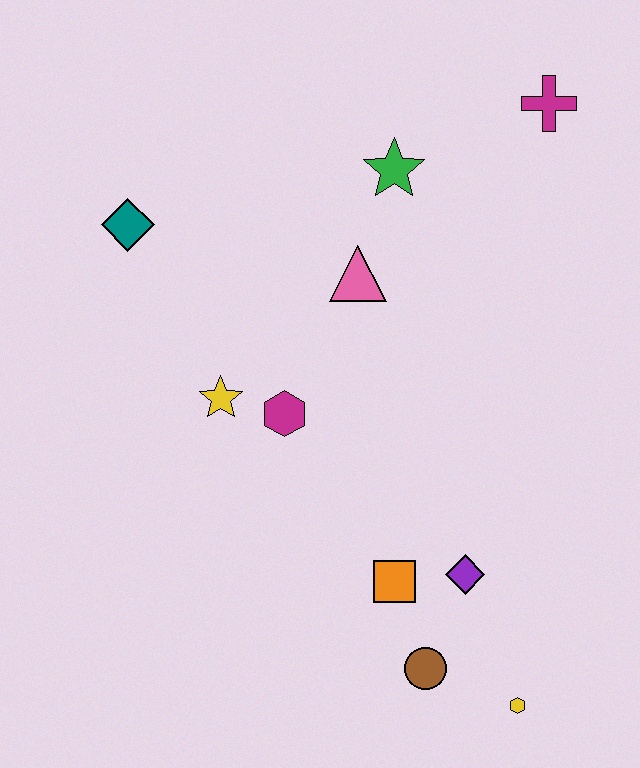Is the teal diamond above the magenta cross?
No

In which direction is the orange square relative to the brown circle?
The orange square is above the brown circle.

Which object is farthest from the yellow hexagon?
The teal diamond is farthest from the yellow hexagon.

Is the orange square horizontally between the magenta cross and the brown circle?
No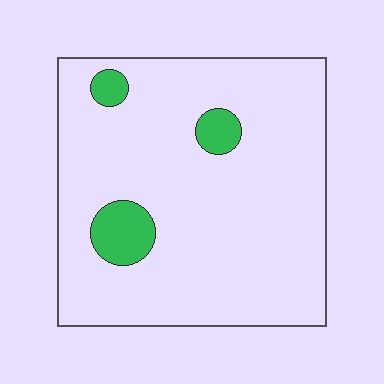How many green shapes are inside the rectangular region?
3.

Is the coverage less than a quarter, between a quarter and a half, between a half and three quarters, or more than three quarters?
Less than a quarter.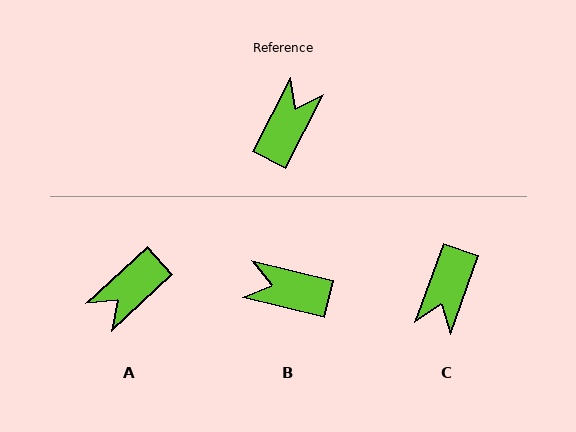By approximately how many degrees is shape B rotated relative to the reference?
Approximately 103 degrees counter-clockwise.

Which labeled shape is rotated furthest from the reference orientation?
C, about 173 degrees away.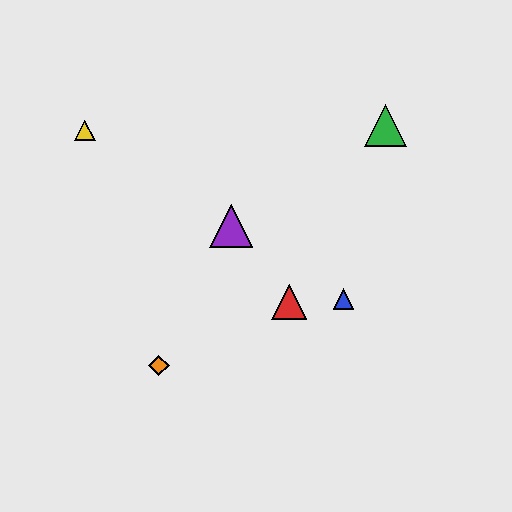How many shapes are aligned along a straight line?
3 shapes (the blue triangle, the yellow triangle, the purple triangle) are aligned along a straight line.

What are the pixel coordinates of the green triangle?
The green triangle is at (385, 126).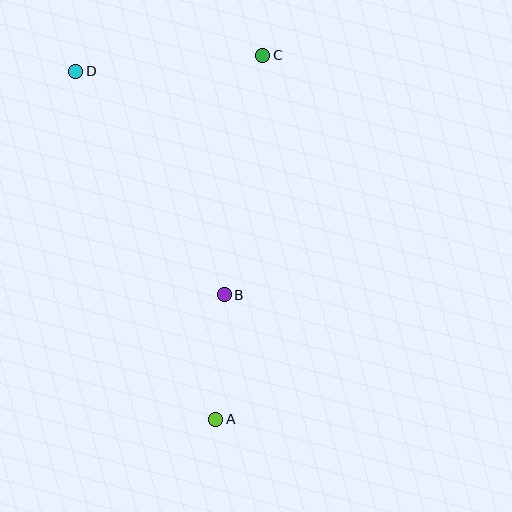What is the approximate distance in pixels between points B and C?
The distance between B and C is approximately 243 pixels.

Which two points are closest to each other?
Points A and B are closest to each other.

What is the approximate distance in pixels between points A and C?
The distance between A and C is approximately 367 pixels.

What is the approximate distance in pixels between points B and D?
The distance between B and D is approximately 268 pixels.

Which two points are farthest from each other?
Points A and D are farthest from each other.